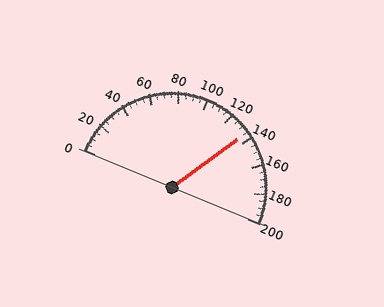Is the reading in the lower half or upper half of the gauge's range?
The reading is in the upper half of the range (0 to 200).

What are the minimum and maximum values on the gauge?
The gauge ranges from 0 to 200.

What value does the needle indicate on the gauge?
The needle indicates approximately 135.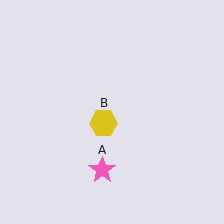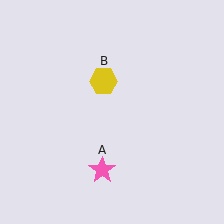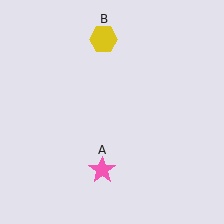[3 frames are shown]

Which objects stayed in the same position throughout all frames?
Pink star (object A) remained stationary.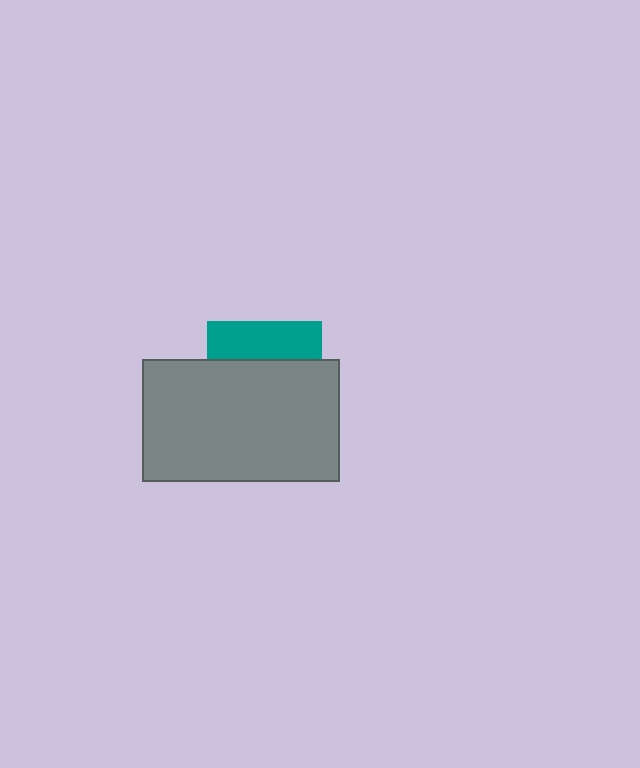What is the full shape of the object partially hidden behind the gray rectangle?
The partially hidden object is a teal square.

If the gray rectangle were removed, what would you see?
You would see the complete teal square.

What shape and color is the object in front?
The object in front is a gray rectangle.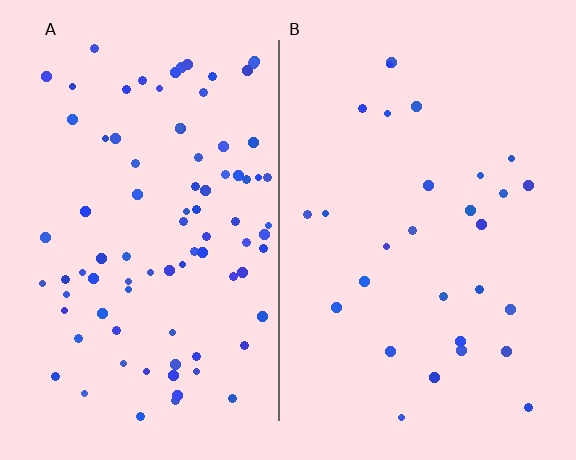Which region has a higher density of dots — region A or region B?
A (the left).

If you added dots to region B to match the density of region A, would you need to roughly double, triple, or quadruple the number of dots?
Approximately triple.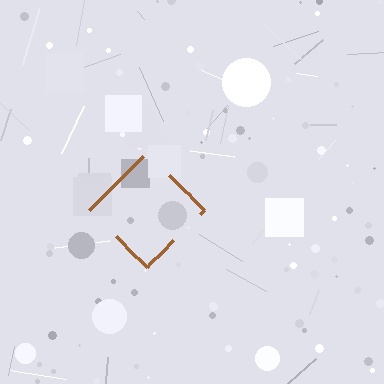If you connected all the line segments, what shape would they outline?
They would outline a diamond.